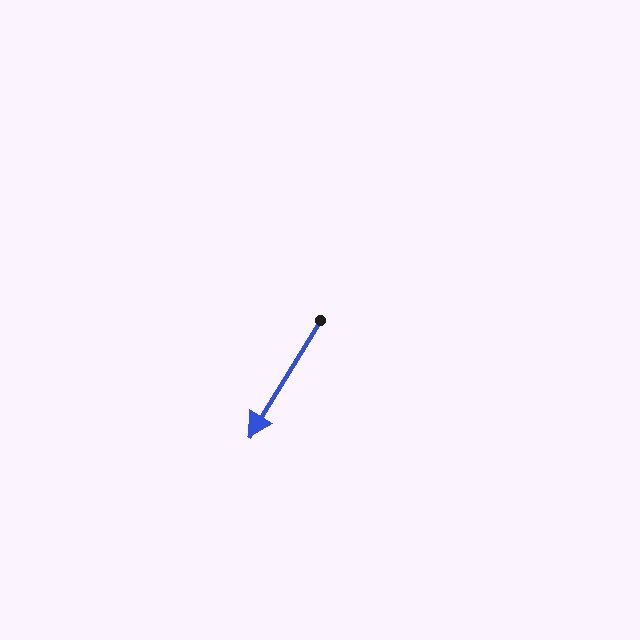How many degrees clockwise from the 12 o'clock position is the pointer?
Approximately 211 degrees.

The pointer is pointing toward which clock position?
Roughly 7 o'clock.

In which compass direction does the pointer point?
Southwest.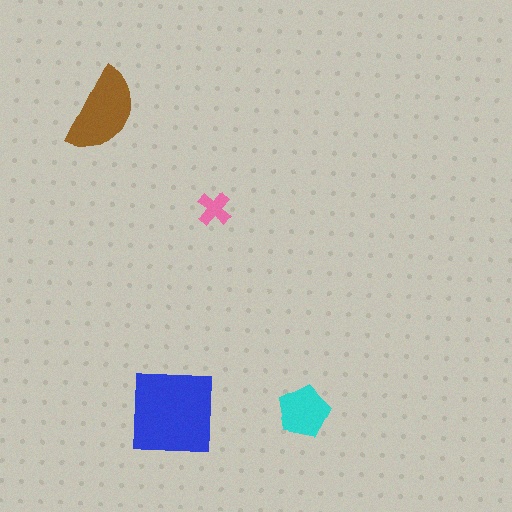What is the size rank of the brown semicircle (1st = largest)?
2nd.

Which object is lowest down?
The blue square is bottommost.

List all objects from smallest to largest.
The pink cross, the cyan pentagon, the brown semicircle, the blue square.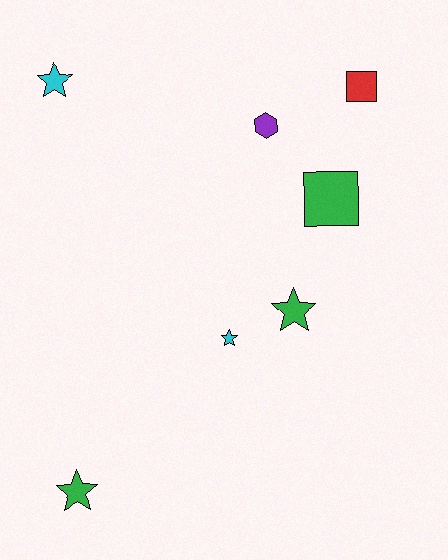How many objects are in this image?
There are 7 objects.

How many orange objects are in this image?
There are no orange objects.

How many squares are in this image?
There are 2 squares.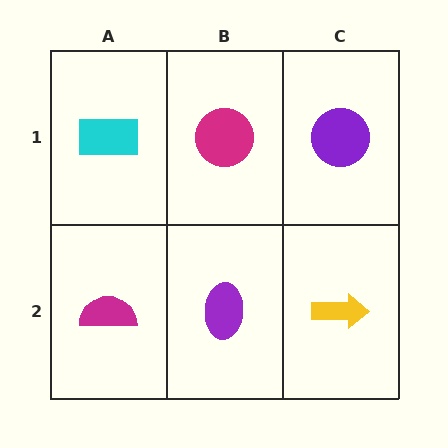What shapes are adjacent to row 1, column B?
A purple ellipse (row 2, column B), a cyan rectangle (row 1, column A), a purple circle (row 1, column C).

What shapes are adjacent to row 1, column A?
A magenta semicircle (row 2, column A), a magenta circle (row 1, column B).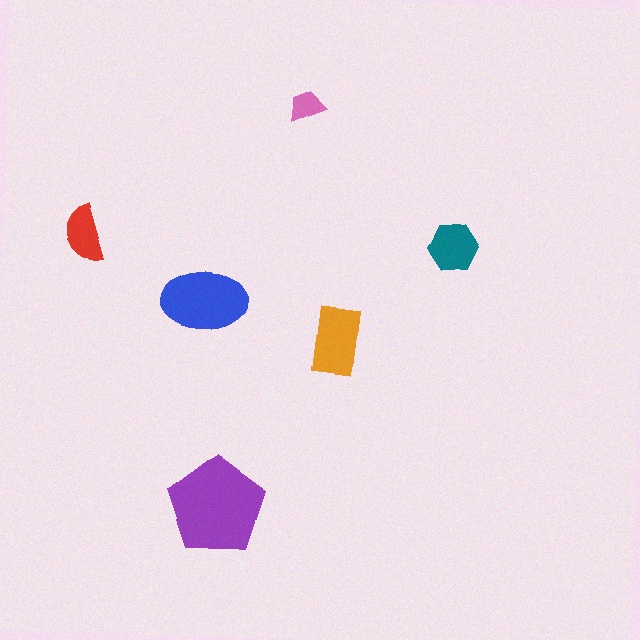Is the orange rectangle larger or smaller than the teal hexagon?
Larger.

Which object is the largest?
The purple pentagon.